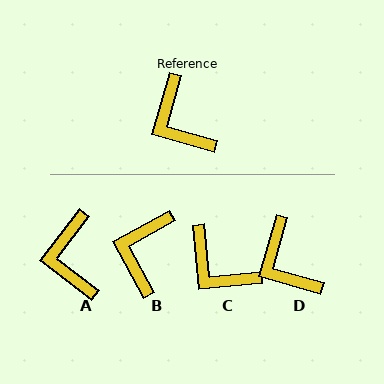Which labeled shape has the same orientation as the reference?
D.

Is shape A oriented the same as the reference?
No, it is off by about 21 degrees.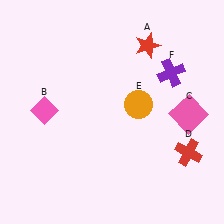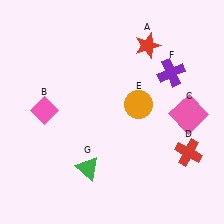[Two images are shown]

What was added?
A green triangle (G) was added in Image 2.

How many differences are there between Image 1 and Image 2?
There is 1 difference between the two images.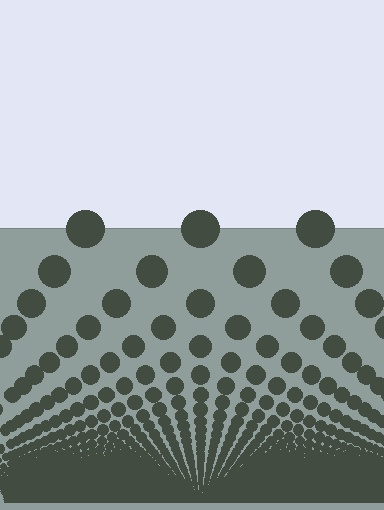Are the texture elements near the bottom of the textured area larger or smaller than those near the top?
Smaller. The gradient is inverted — elements near the bottom are smaller and denser.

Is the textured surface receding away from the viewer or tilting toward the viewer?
The surface appears to tilt toward the viewer. Texture elements get larger and sparser toward the top.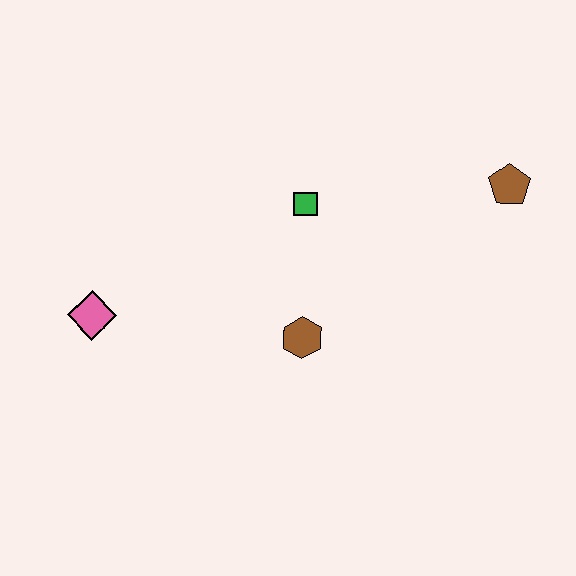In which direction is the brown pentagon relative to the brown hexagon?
The brown pentagon is to the right of the brown hexagon.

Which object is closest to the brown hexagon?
The green square is closest to the brown hexagon.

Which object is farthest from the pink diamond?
The brown pentagon is farthest from the pink diamond.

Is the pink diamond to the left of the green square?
Yes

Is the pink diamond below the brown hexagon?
No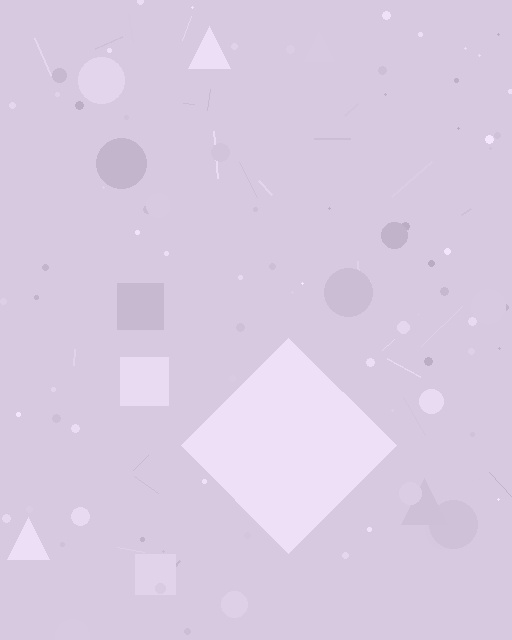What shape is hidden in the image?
A diamond is hidden in the image.